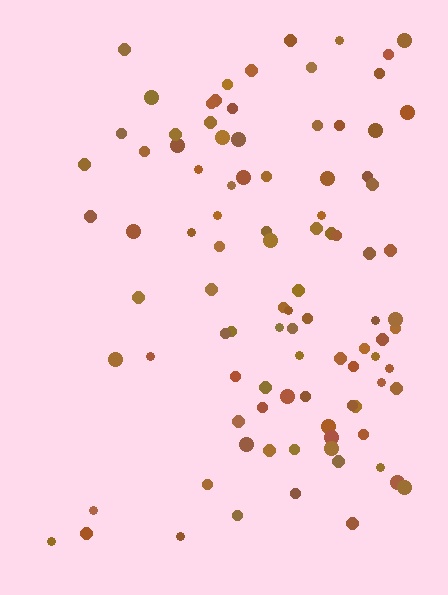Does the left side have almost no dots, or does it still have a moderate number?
Still a moderate number, just noticeably fewer than the right.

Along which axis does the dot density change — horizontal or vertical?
Horizontal.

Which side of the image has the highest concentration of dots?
The right.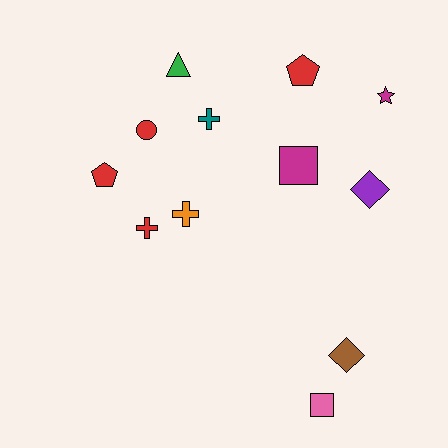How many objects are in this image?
There are 12 objects.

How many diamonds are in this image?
There are 2 diamonds.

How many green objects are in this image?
There is 1 green object.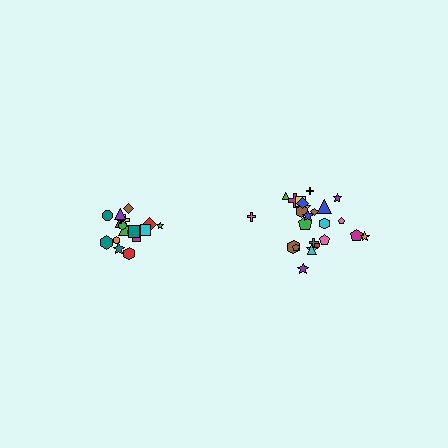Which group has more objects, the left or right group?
The right group.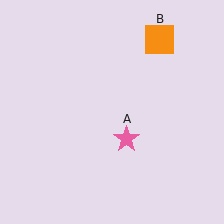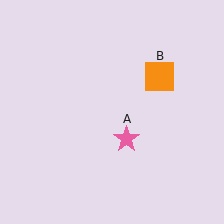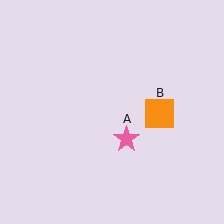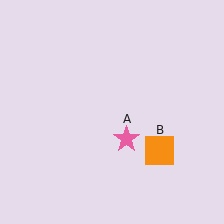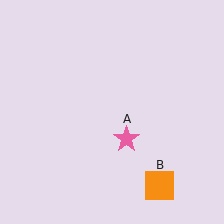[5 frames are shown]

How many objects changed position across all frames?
1 object changed position: orange square (object B).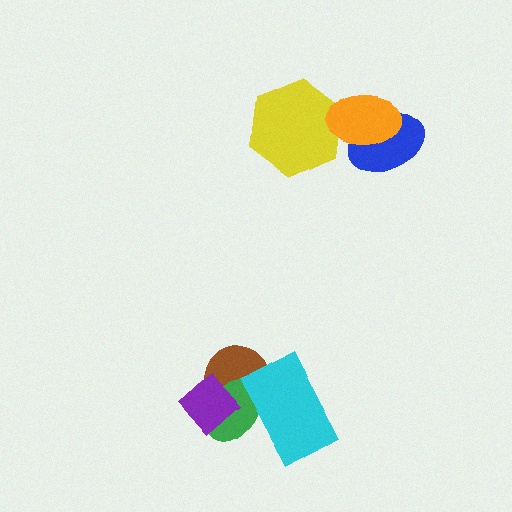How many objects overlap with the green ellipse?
3 objects overlap with the green ellipse.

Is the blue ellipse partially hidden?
Yes, it is partially covered by another shape.